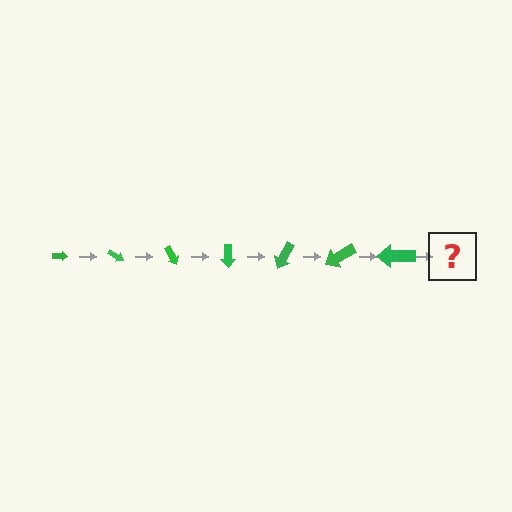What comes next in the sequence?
The next element should be an arrow, larger than the previous one and rotated 210 degrees from the start.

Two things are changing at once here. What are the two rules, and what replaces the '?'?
The two rules are that the arrow grows larger each step and it rotates 30 degrees each step. The '?' should be an arrow, larger than the previous one and rotated 210 degrees from the start.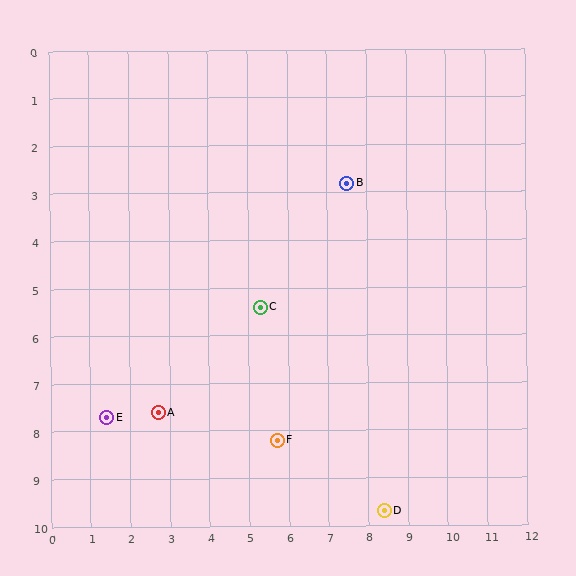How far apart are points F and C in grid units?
Points F and C are about 2.8 grid units apart.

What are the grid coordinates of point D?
Point D is at approximately (8.4, 9.7).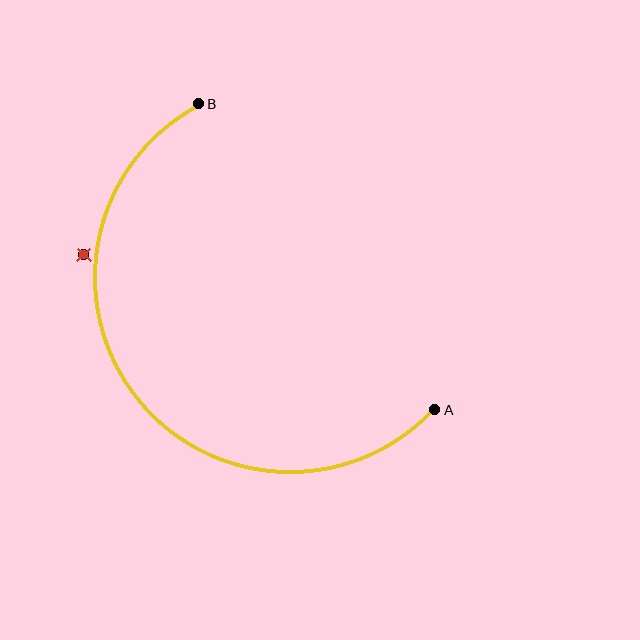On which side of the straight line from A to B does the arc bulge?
The arc bulges below and to the left of the straight line connecting A and B.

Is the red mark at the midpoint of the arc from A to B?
No — the red mark does not lie on the arc at all. It sits slightly outside the curve.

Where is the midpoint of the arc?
The arc midpoint is the point on the curve farthest from the straight line joining A and B. It sits below and to the left of that line.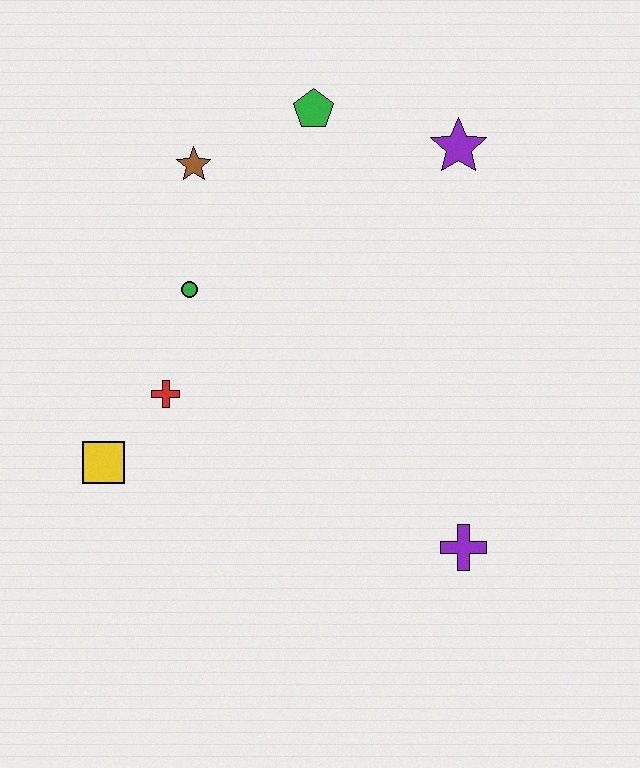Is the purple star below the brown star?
No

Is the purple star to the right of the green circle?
Yes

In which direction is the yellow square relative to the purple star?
The yellow square is to the left of the purple star.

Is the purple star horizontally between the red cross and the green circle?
No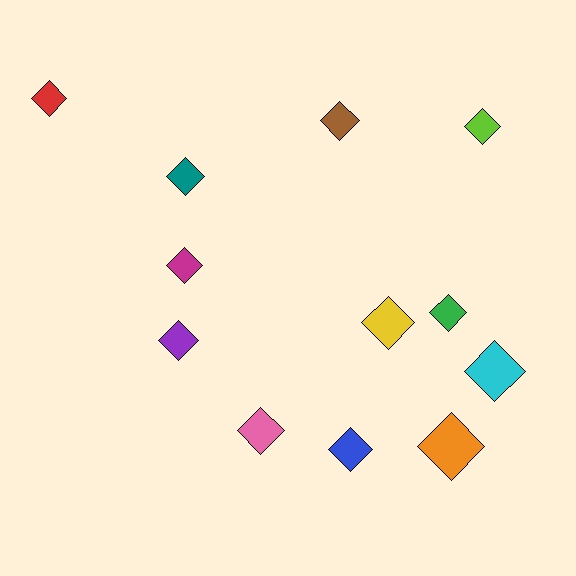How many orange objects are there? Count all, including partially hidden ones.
There is 1 orange object.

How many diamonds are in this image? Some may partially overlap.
There are 12 diamonds.